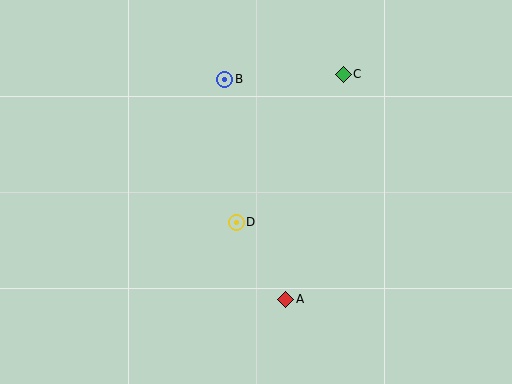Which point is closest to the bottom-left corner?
Point D is closest to the bottom-left corner.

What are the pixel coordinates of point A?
Point A is at (286, 299).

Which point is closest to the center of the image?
Point D at (236, 222) is closest to the center.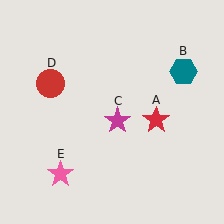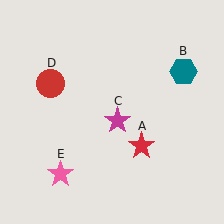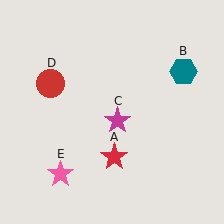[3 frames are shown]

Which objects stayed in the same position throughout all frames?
Teal hexagon (object B) and magenta star (object C) and red circle (object D) and pink star (object E) remained stationary.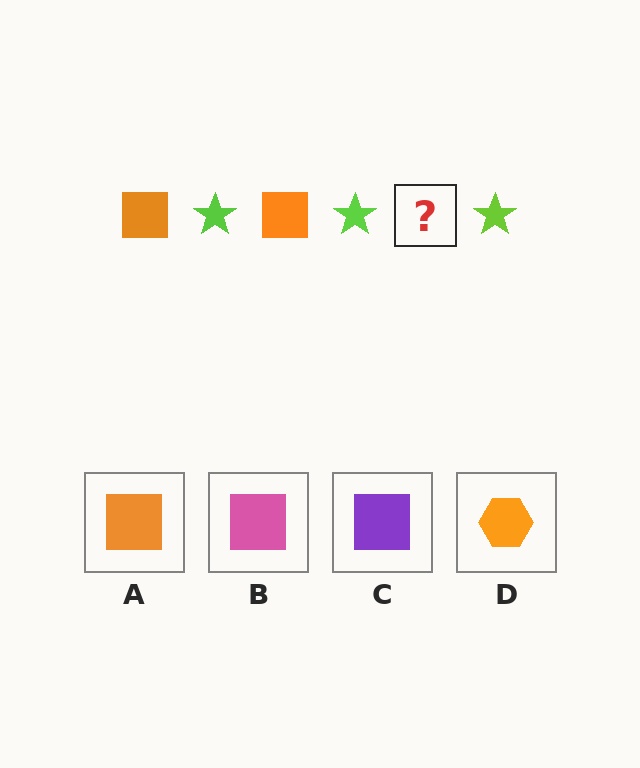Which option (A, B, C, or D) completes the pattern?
A.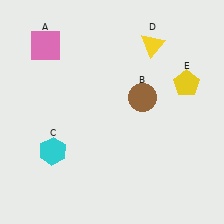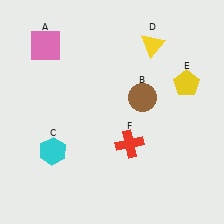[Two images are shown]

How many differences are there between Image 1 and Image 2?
There is 1 difference between the two images.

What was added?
A red cross (F) was added in Image 2.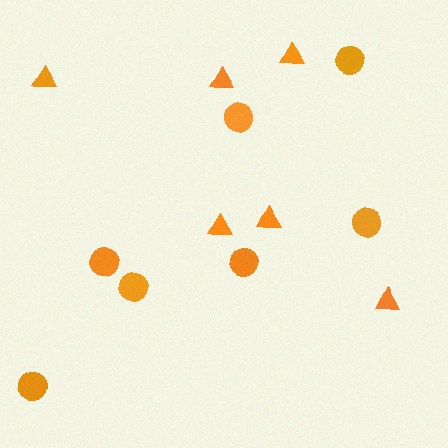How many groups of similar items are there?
There are 2 groups: one group of circles (7) and one group of triangles (6).